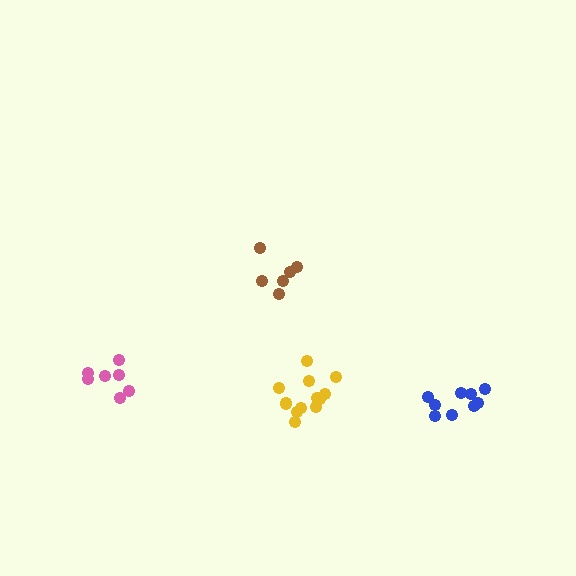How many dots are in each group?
Group 1: 12 dots, Group 2: 7 dots, Group 3: 6 dots, Group 4: 9 dots (34 total).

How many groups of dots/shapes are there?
There are 4 groups.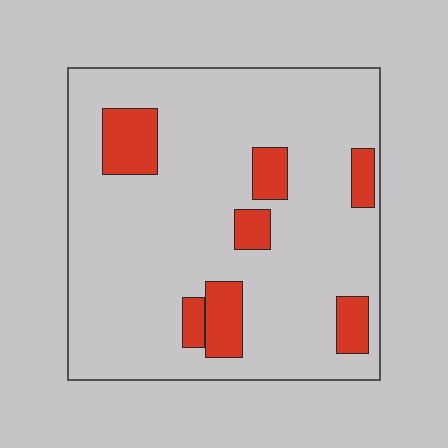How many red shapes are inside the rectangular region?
7.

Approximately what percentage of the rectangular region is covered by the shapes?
Approximately 15%.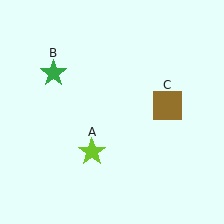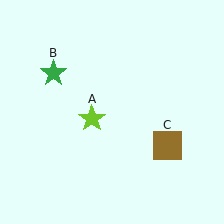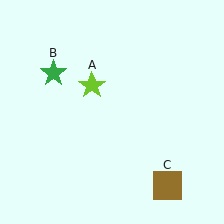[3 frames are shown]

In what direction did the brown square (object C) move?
The brown square (object C) moved down.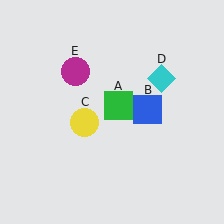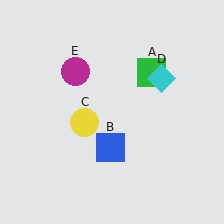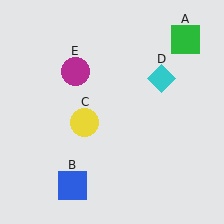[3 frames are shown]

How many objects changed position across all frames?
2 objects changed position: green square (object A), blue square (object B).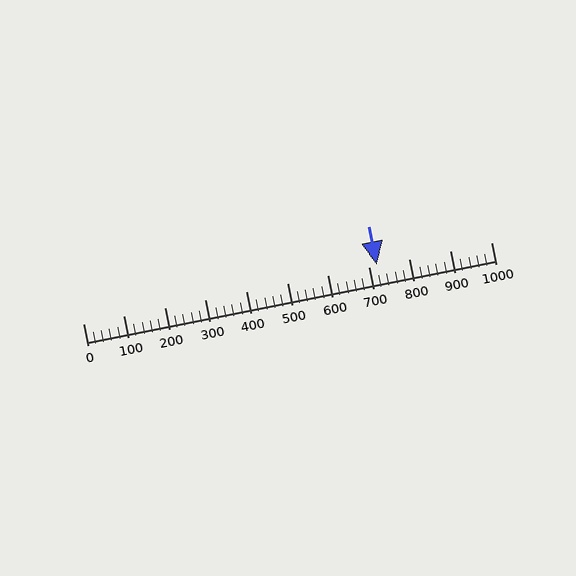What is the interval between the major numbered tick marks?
The major tick marks are spaced 100 units apart.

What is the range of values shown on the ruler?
The ruler shows values from 0 to 1000.